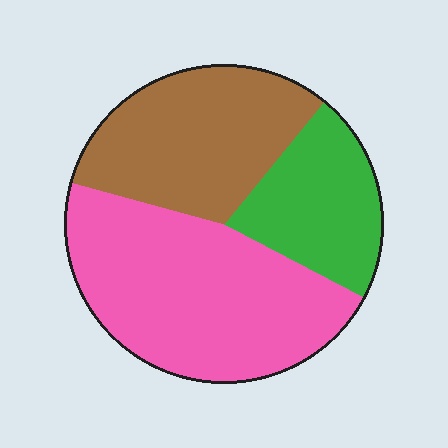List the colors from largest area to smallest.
From largest to smallest: pink, brown, green.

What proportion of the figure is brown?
Brown takes up about one third (1/3) of the figure.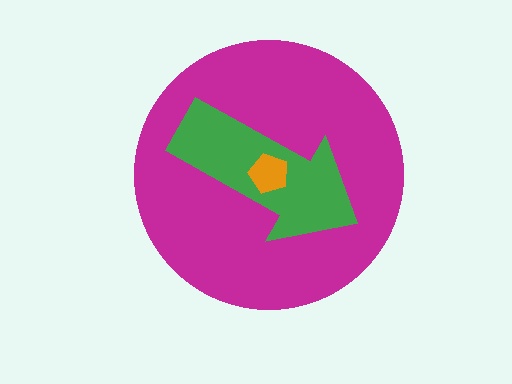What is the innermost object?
The orange pentagon.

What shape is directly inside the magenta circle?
The green arrow.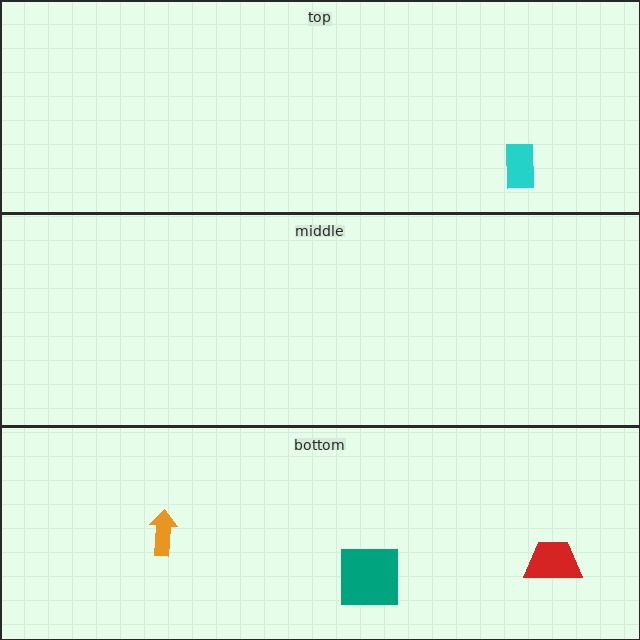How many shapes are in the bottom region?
3.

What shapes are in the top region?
The cyan rectangle.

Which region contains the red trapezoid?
The bottom region.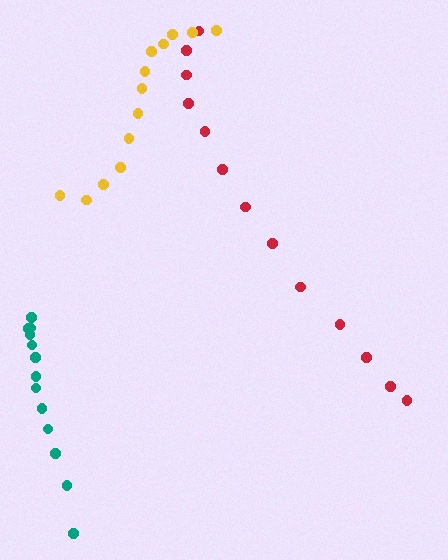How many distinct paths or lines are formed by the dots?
There are 3 distinct paths.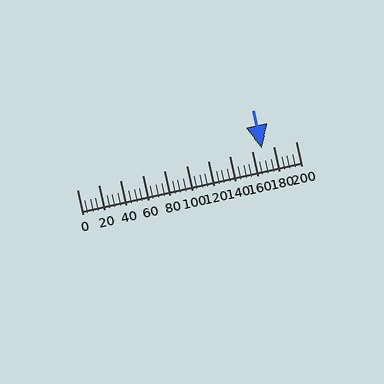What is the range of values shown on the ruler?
The ruler shows values from 0 to 200.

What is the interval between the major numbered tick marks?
The major tick marks are spaced 20 units apart.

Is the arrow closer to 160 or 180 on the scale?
The arrow is closer to 160.